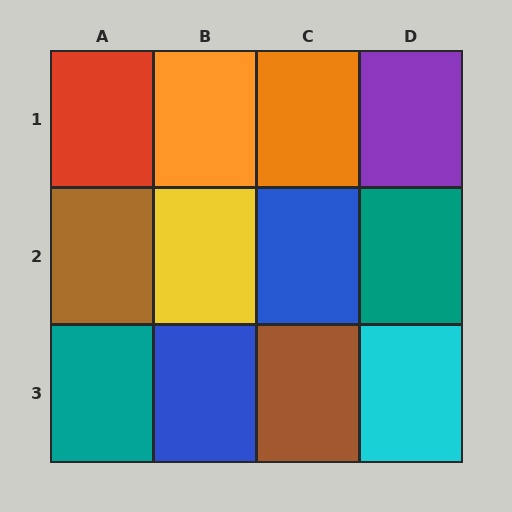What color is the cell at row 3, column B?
Blue.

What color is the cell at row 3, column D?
Cyan.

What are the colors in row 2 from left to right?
Brown, yellow, blue, teal.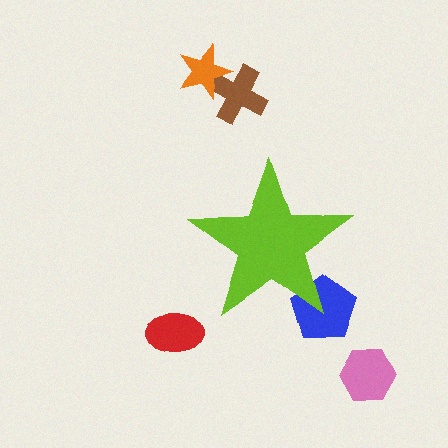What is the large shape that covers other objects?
A lime star.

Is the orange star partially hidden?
No, the orange star is fully visible.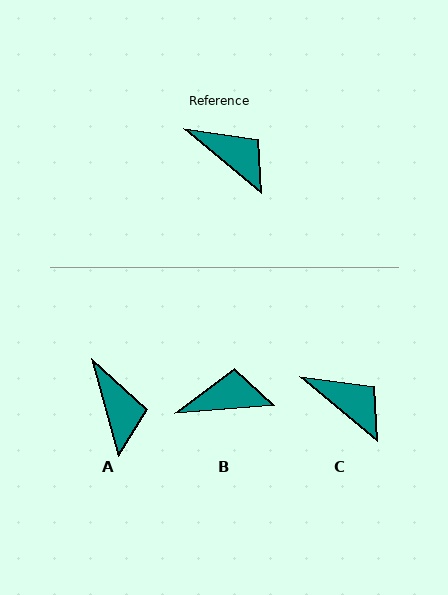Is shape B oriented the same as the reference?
No, it is off by about 45 degrees.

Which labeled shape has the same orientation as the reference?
C.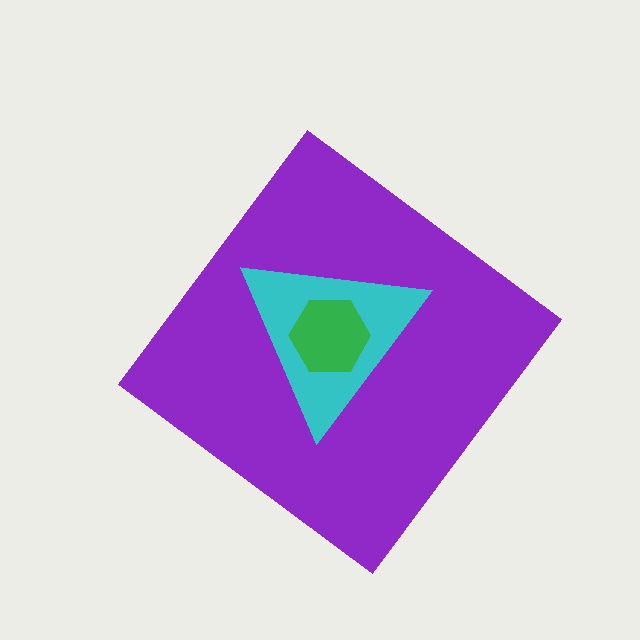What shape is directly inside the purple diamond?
The cyan triangle.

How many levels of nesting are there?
3.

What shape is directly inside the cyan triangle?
The green hexagon.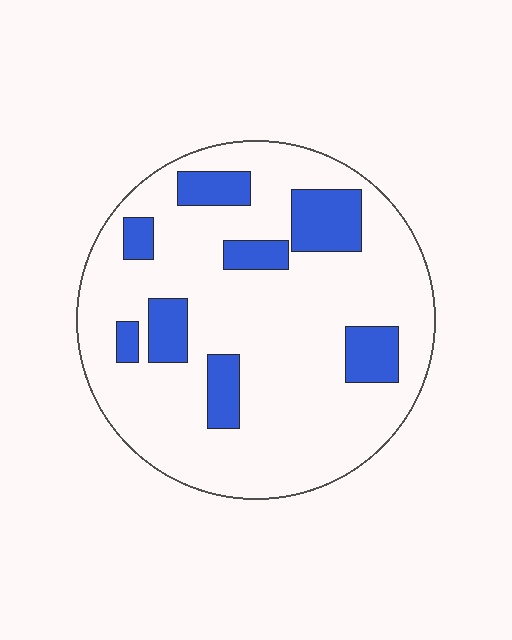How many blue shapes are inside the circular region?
8.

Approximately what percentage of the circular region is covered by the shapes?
Approximately 20%.